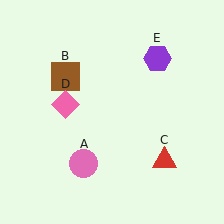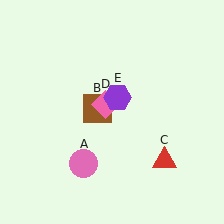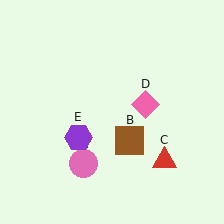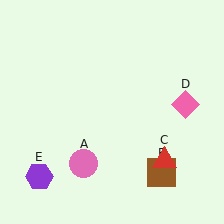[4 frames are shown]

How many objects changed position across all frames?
3 objects changed position: brown square (object B), pink diamond (object D), purple hexagon (object E).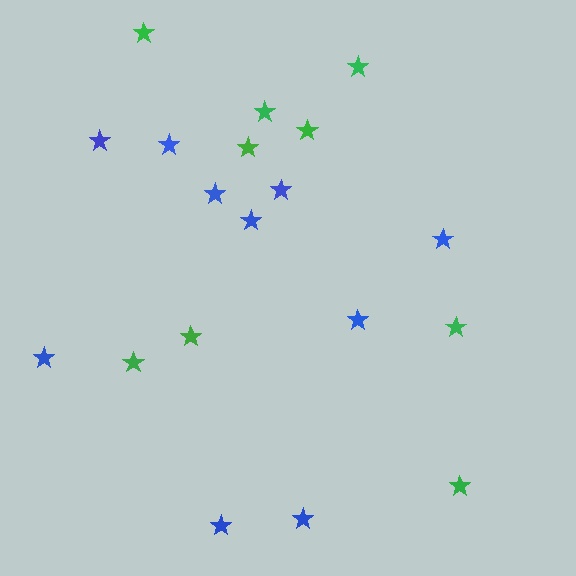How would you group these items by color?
There are 2 groups: one group of blue stars (10) and one group of green stars (9).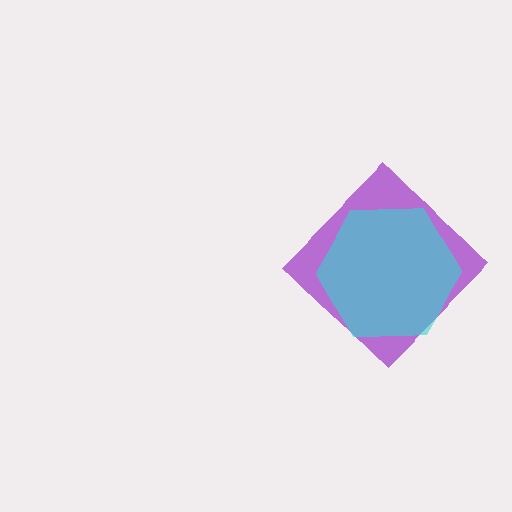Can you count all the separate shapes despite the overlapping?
Yes, there are 2 separate shapes.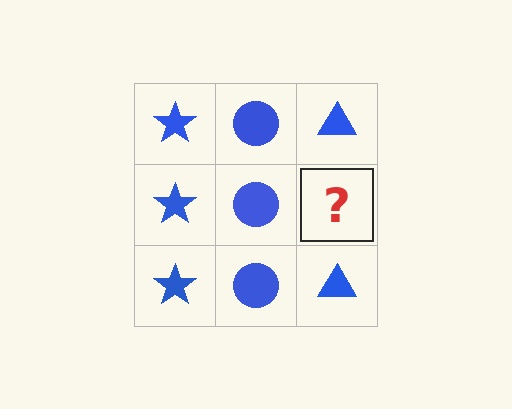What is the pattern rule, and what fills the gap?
The rule is that each column has a consistent shape. The gap should be filled with a blue triangle.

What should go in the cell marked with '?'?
The missing cell should contain a blue triangle.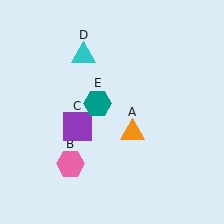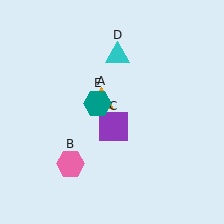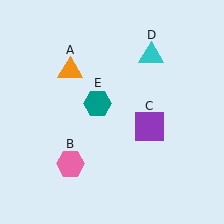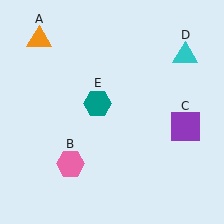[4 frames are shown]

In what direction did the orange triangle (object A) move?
The orange triangle (object A) moved up and to the left.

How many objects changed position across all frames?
3 objects changed position: orange triangle (object A), purple square (object C), cyan triangle (object D).